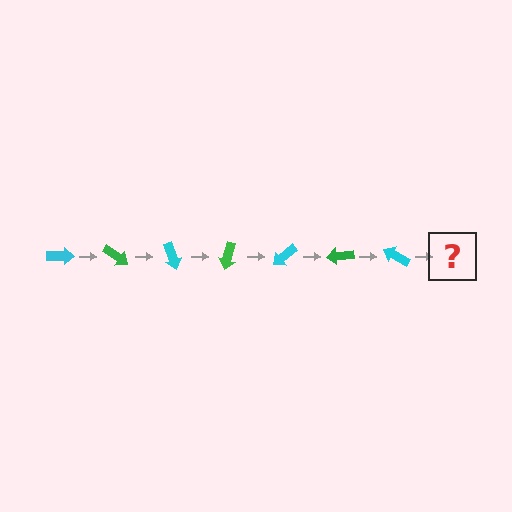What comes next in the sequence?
The next element should be a green arrow, rotated 245 degrees from the start.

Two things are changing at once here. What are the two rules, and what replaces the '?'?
The two rules are that it rotates 35 degrees each step and the color cycles through cyan and green. The '?' should be a green arrow, rotated 245 degrees from the start.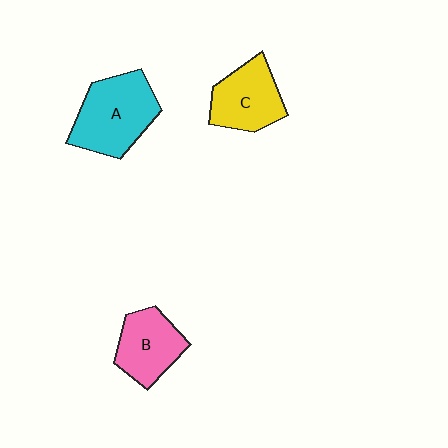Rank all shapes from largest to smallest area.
From largest to smallest: A (cyan), C (yellow), B (pink).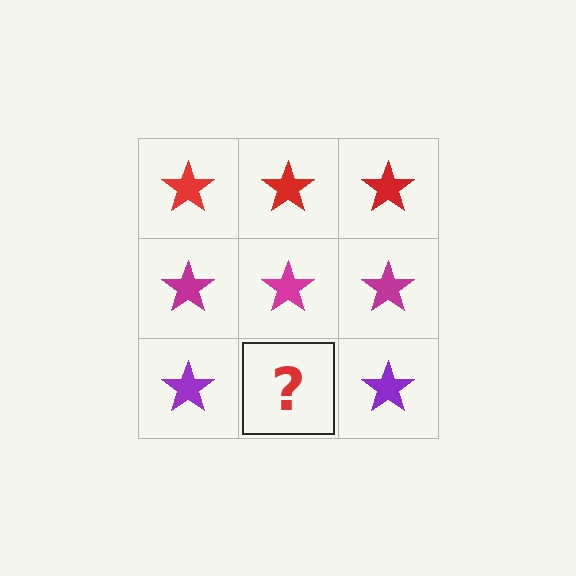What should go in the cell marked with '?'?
The missing cell should contain a purple star.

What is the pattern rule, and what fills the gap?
The rule is that each row has a consistent color. The gap should be filled with a purple star.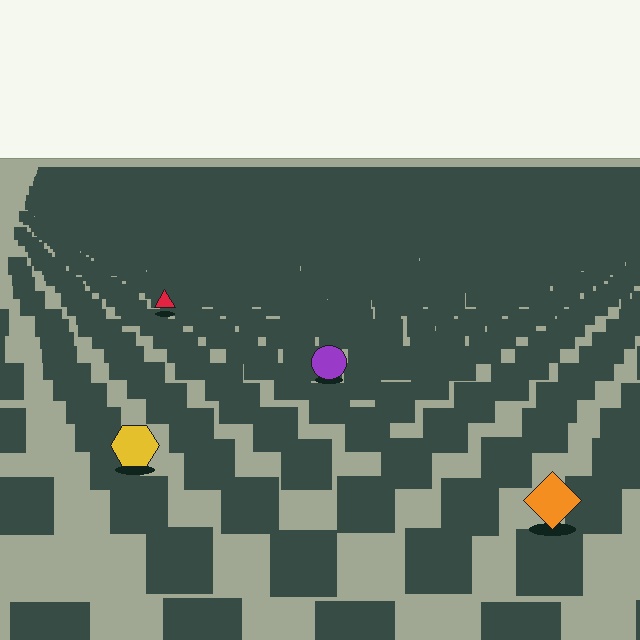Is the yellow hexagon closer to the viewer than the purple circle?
Yes. The yellow hexagon is closer — you can tell from the texture gradient: the ground texture is coarser near it.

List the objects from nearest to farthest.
From nearest to farthest: the orange diamond, the yellow hexagon, the purple circle, the red triangle.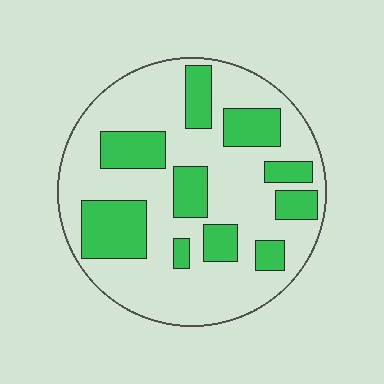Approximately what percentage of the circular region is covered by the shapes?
Approximately 30%.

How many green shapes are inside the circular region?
10.